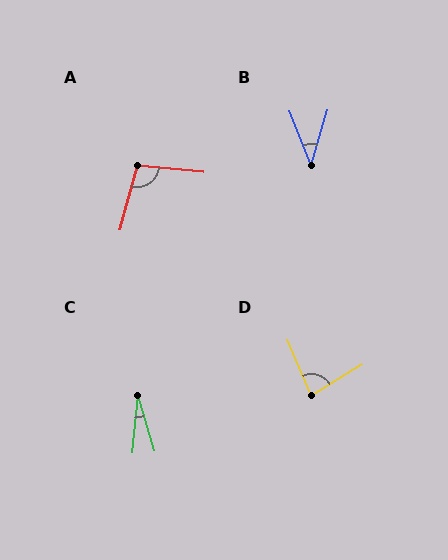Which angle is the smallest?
C, at approximately 22 degrees.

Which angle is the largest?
A, at approximately 100 degrees.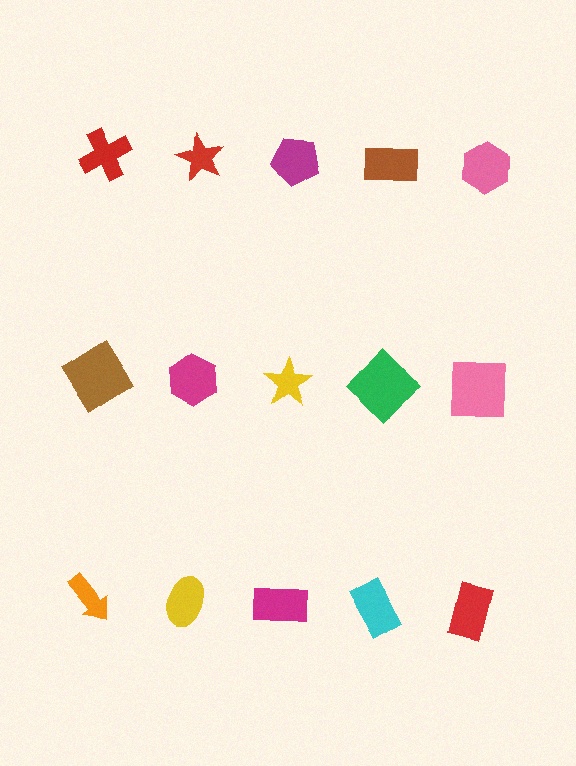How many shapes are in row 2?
5 shapes.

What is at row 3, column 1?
An orange arrow.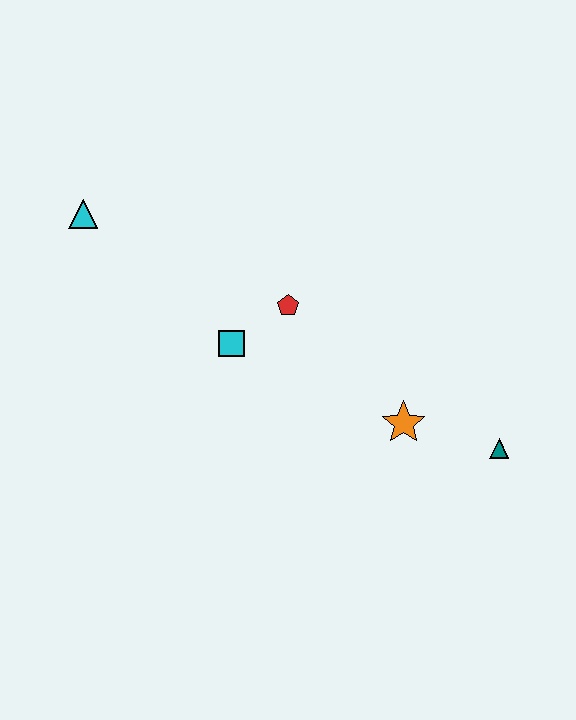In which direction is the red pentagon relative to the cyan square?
The red pentagon is to the right of the cyan square.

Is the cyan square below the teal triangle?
No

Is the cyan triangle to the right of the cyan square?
No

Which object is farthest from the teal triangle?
The cyan triangle is farthest from the teal triangle.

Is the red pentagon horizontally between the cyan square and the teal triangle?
Yes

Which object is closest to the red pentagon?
The cyan square is closest to the red pentagon.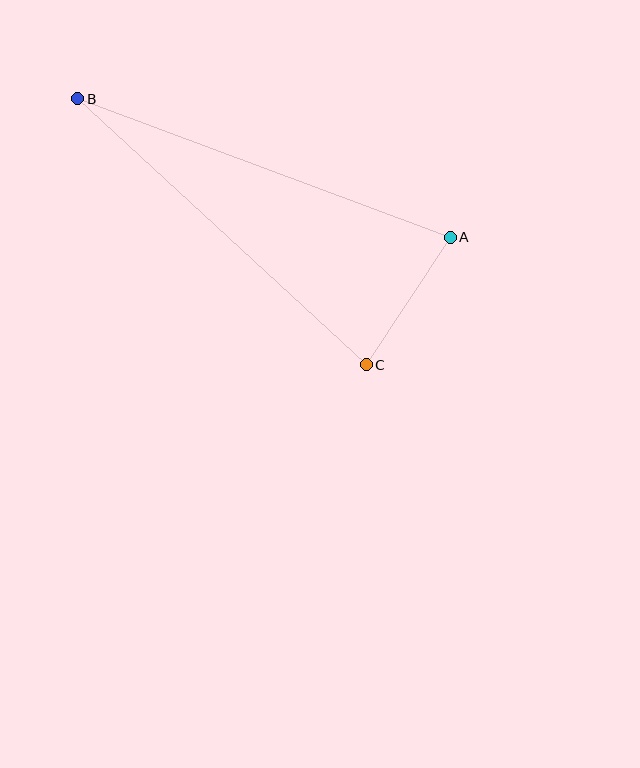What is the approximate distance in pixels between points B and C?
The distance between B and C is approximately 393 pixels.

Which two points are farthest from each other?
Points A and B are farthest from each other.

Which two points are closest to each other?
Points A and C are closest to each other.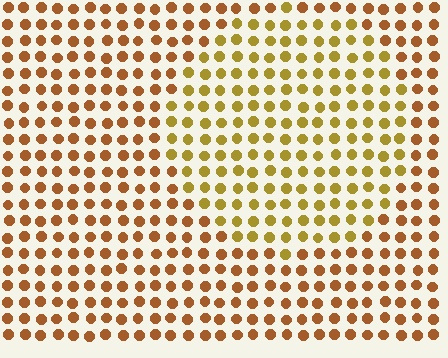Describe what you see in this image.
The image is filled with small brown elements in a uniform arrangement. A circle-shaped region is visible where the elements are tinted to a slightly different hue, forming a subtle color boundary.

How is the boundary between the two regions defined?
The boundary is defined purely by a slight shift in hue (about 28 degrees). Spacing, size, and orientation are identical on both sides.